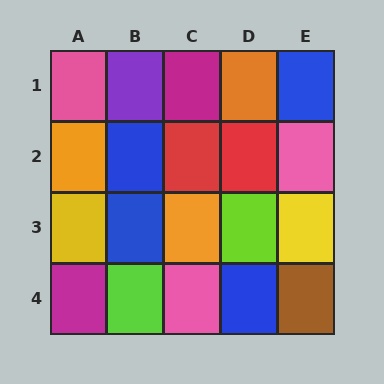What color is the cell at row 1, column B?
Purple.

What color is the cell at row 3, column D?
Lime.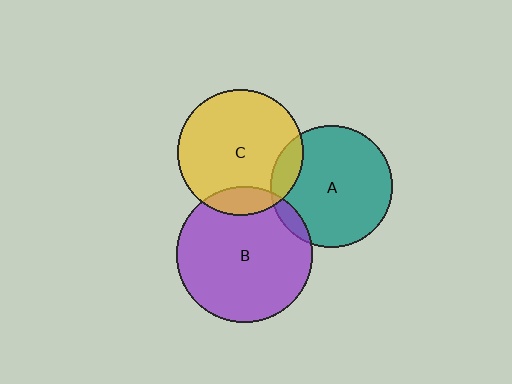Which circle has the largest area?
Circle B (purple).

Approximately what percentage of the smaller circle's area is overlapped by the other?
Approximately 10%.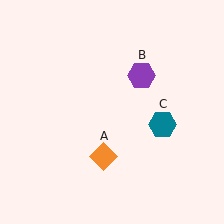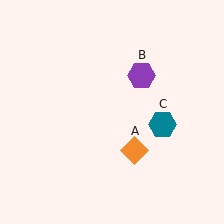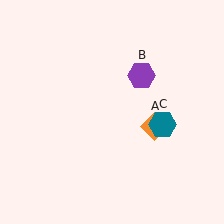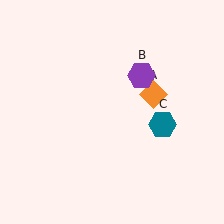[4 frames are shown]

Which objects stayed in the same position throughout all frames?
Purple hexagon (object B) and teal hexagon (object C) remained stationary.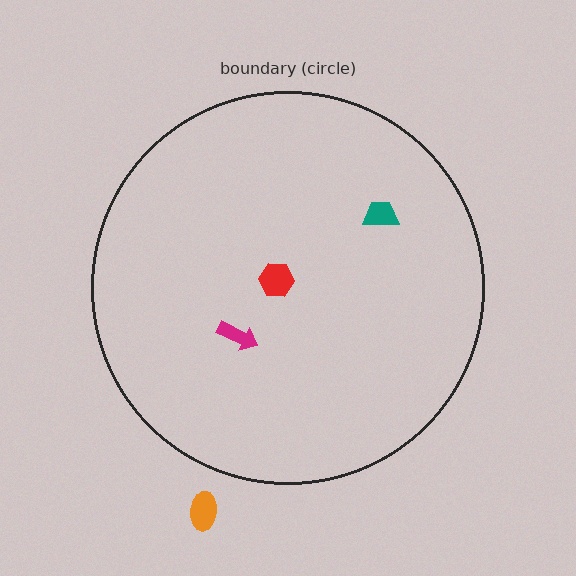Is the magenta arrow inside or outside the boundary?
Inside.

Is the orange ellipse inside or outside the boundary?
Outside.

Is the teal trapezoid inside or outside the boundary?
Inside.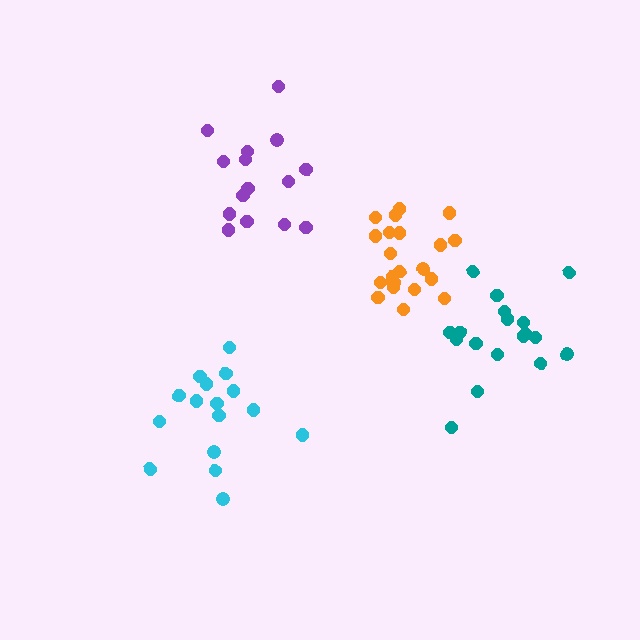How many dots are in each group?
Group 1: 16 dots, Group 2: 18 dots, Group 3: 15 dots, Group 4: 21 dots (70 total).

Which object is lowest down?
The cyan cluster is bottommost.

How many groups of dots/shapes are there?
There are 4 groups.